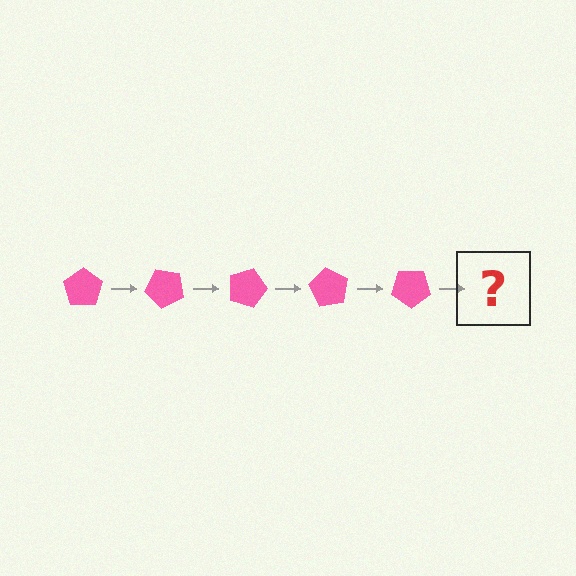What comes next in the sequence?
The next element should be a pink pentagon rotated 225 degrees.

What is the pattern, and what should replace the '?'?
The pattern is that the pentagon rotates 45 degrees each step. The '?' should be a pink pentagon rotated 225 degrees.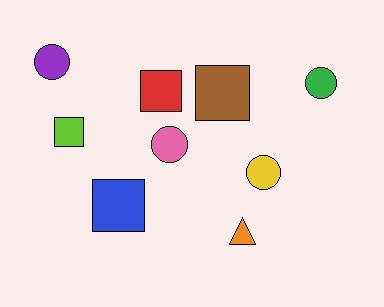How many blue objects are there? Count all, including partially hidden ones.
There is 1 blue object.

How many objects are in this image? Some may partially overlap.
There are 9 objects.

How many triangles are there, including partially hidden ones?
There is 1 triangle.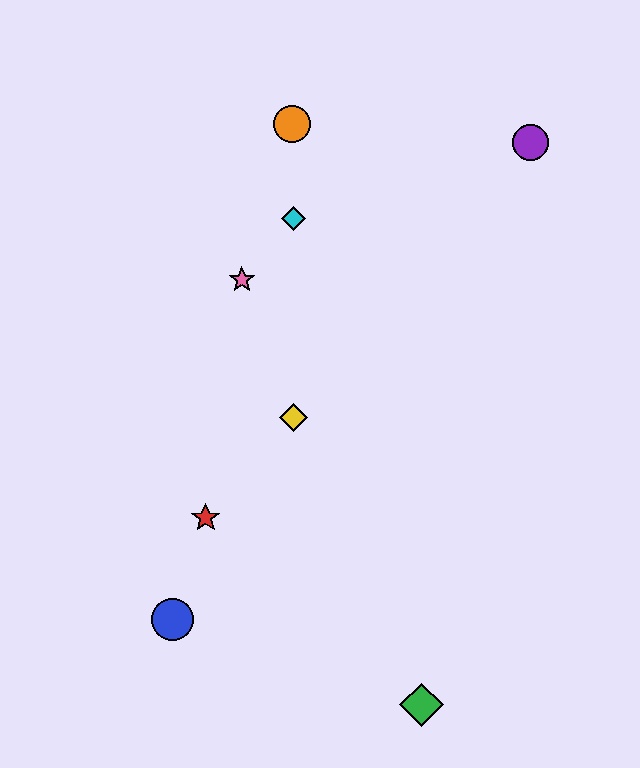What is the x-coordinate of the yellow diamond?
The yellow diamond is at x≈293.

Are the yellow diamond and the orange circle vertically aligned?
Yes, both are at x≈293.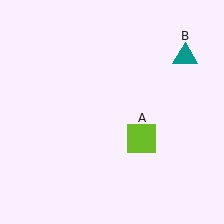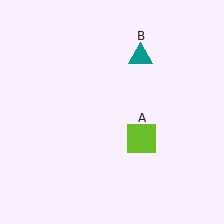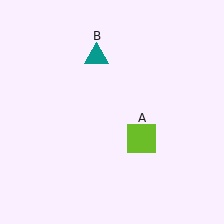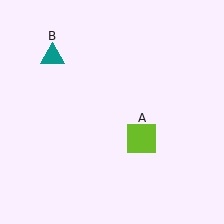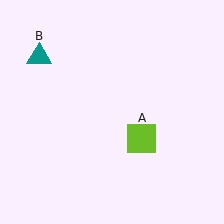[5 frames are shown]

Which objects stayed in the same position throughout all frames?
Lime square (object A) remained stationary.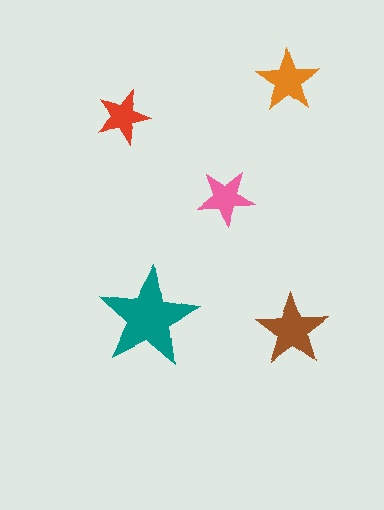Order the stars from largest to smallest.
the teal one, the brown one, the orange one, the pink one, the red one.